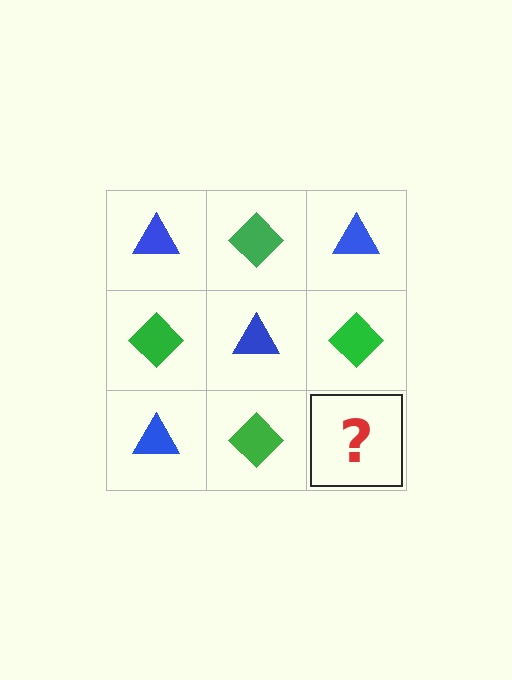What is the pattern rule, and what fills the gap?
The rule is that it alternates blue triangle and green diamond in a checkerboard pattern. The gap should be filled with a blue triangle.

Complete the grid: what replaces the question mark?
The question mark should be replaced with a blue triangle.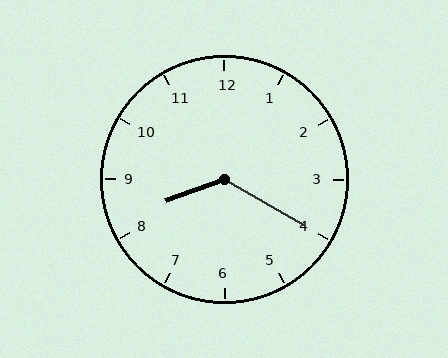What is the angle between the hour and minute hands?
Approximately 130 degrees.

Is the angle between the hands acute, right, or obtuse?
It is obtuse.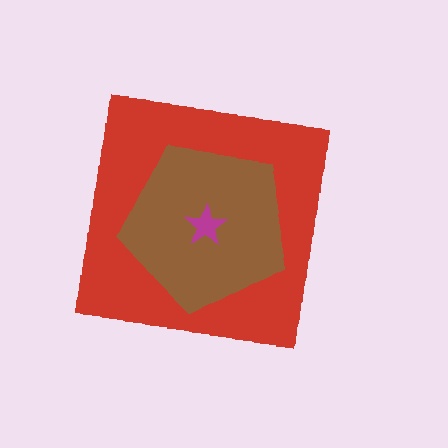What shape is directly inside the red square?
The brown pentagon.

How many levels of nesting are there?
3.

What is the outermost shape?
The red square.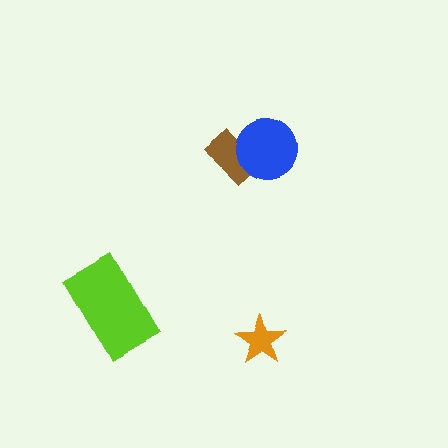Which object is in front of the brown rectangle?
The blue circle is in front of the brown rectangle.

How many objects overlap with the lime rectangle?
0 objects overlap with the lime rectangle.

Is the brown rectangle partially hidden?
Yes, it is partially covered by another shape.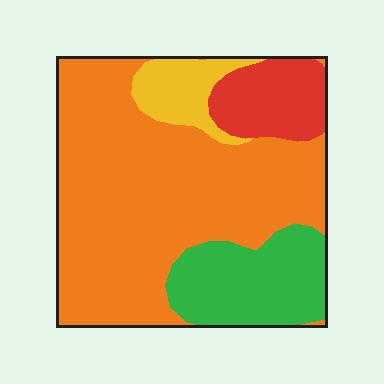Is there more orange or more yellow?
Orange.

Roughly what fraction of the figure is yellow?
Yellow covers 8% of the figure.